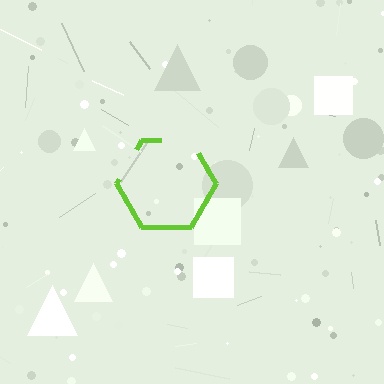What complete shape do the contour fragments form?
The contour fragments form a hexagon.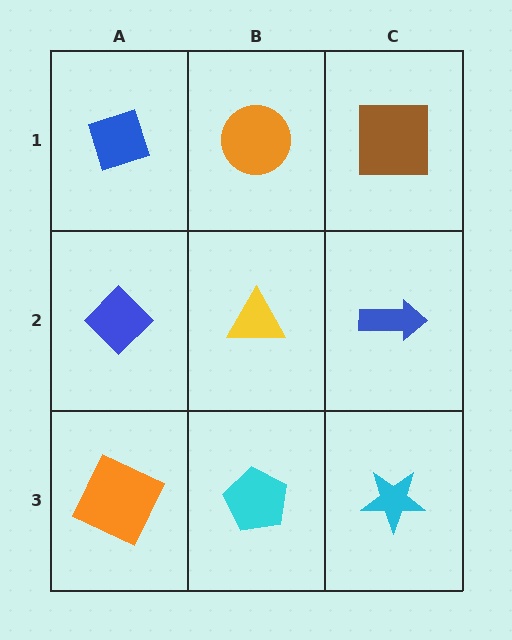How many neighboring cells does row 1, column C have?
2.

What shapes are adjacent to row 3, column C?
A blue arrow (row 2, column C), a cyan pentagon (row 3, column B).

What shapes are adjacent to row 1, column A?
A blue diamond (row 2, column A), an orange circle (row 1, column B).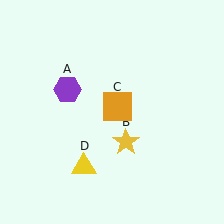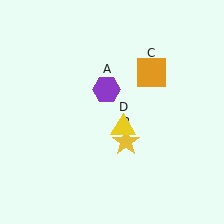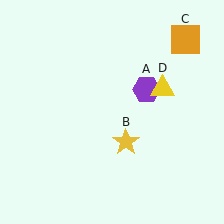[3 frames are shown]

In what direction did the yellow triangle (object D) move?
The yellow triangle (object D) moved up and to the right.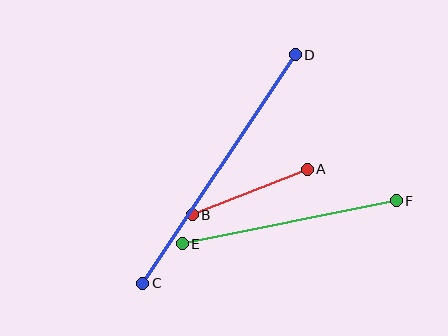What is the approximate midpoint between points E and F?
The midpoint is at approximately (289, 222) pixels.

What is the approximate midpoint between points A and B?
The midpoint is at approximately (250, 192) pixels.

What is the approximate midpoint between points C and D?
The midpoint is at approximately (219, 169) pixels.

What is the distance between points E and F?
The distance is approximately 218 pixels.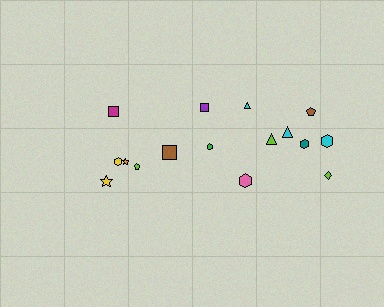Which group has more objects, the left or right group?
The right group.